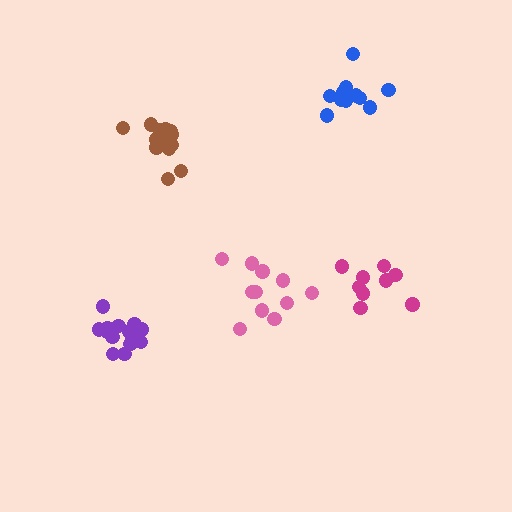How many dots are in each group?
Group 1: 14 dots, Group 2: 11 dots, Group 3: 13 dots, Group 4: 13 dots, Group 5: 9 dots (60 total).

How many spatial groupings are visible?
There are 5 spatial groupings.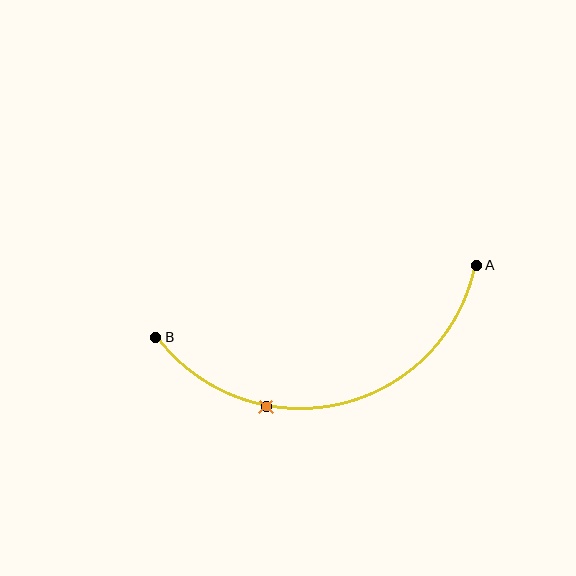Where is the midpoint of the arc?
The arc midpoint is the point on the curve farthest from the straight line joining A and B. It sits below that line.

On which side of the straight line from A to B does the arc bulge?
The arc bulges below the straight line connecting A and B.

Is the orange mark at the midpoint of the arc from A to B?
No. The orange mark lies on the arc but is closer to endpoint B. The arc midpoint would be at the point on the curve equidistant along the arc from both A and B.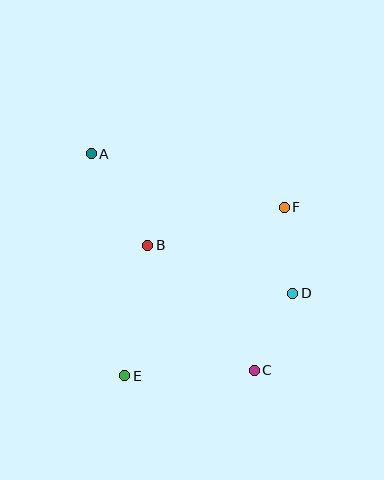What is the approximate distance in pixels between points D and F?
The distance between D and F is approximately 86 pixels.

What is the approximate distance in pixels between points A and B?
The distance between A and B is approximately 107 pixels.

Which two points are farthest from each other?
Points A and C are farthest from each other.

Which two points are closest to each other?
Points C and D are closest to each other.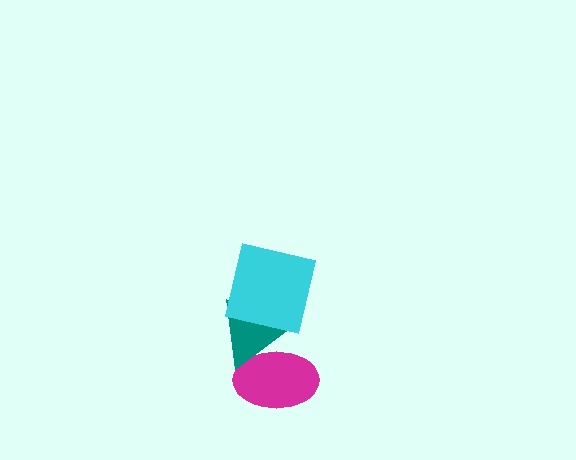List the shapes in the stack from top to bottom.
From top to bottom: the cyan square, the teal triangle, the magenta ellipse.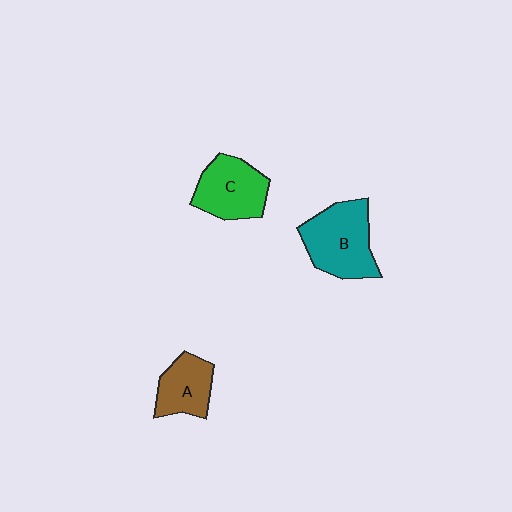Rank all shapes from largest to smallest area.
From largest to smallest: B (teal), C (green), A (brown).